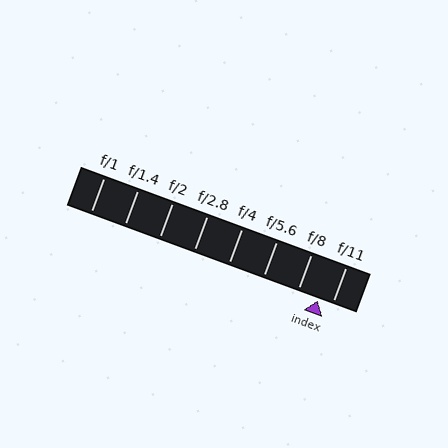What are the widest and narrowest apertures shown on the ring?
The widest aperture shown is f/1 and the narrowest is f/11.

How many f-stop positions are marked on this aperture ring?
There are 8 f-stop positions marked.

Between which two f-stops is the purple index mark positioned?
The index mark is between f/8 and f/11.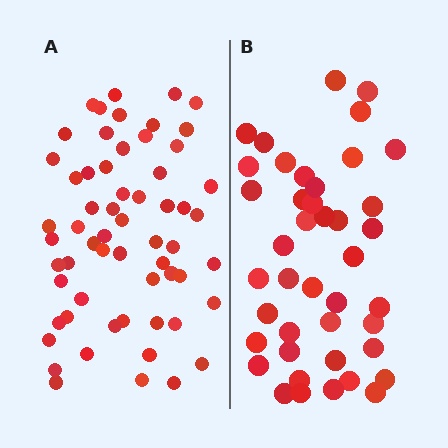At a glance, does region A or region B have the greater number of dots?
Region A (the left region) has more dots.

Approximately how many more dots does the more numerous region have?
Region A has approximately 20 more dots than region B.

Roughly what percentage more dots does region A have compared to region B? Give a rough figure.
About 45% more.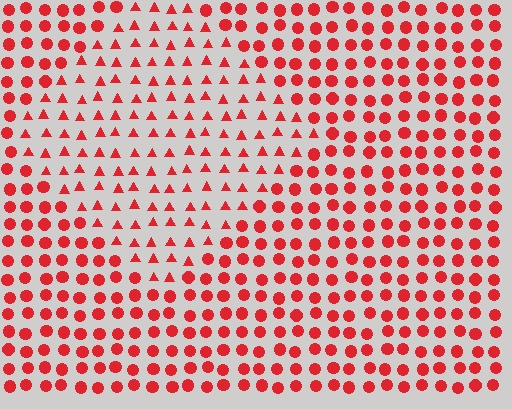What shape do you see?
I see a diamond.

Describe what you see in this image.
The image is filled with small red elements arranged in a uniform grid. A diamond-shaped region contains triangles, while the surrounding area contains circles. The boundary is defined purely by the change in element shape.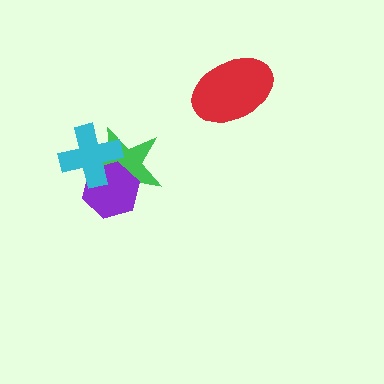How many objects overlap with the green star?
2 objects overlap with the green star.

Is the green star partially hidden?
Yes, it is partially covered by another shape.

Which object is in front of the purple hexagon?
The cyan cross is in front of the purple hexagon.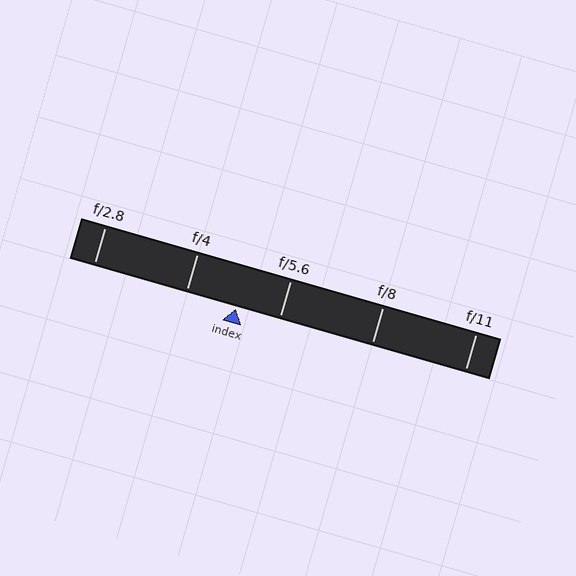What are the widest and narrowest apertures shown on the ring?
The widest aperture shown is f/2.8 and the narrowest is f/11.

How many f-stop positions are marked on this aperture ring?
There are 5 f-stop positions marked.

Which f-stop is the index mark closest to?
The index mark is closest to f/5.6.